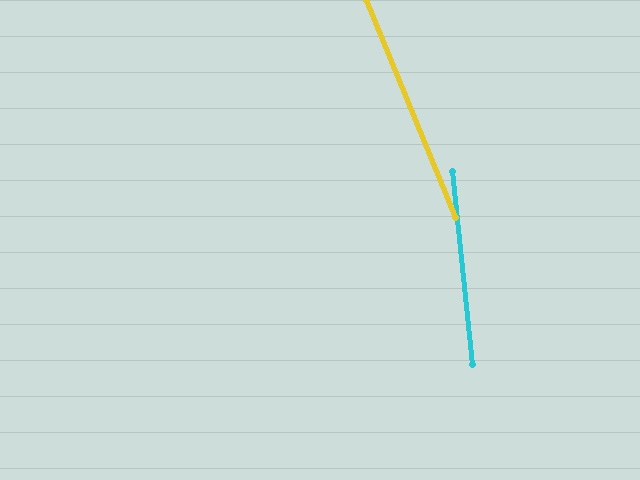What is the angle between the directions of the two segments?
Approximately 17 degrees.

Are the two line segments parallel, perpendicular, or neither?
Neither parallel nor perpendicular — they differ by about 17°.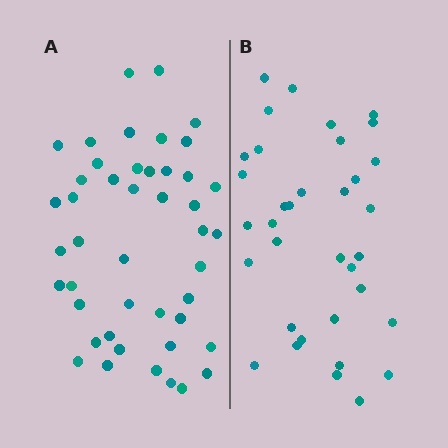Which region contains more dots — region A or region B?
Region A (the left region) has more dots.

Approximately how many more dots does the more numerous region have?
Region A has roughly 10 or so more dots than region B.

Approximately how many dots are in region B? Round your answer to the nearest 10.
About 40 dots. (The exact count is 35, which rounds to 40.)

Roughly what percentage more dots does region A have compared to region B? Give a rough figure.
About 30% more.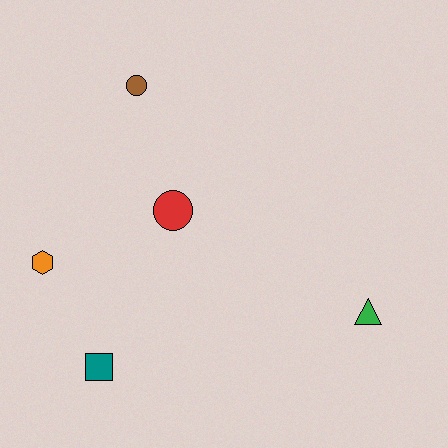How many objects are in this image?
There are 5 objects.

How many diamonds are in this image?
There are no diamonds.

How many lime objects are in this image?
There are no lime objects.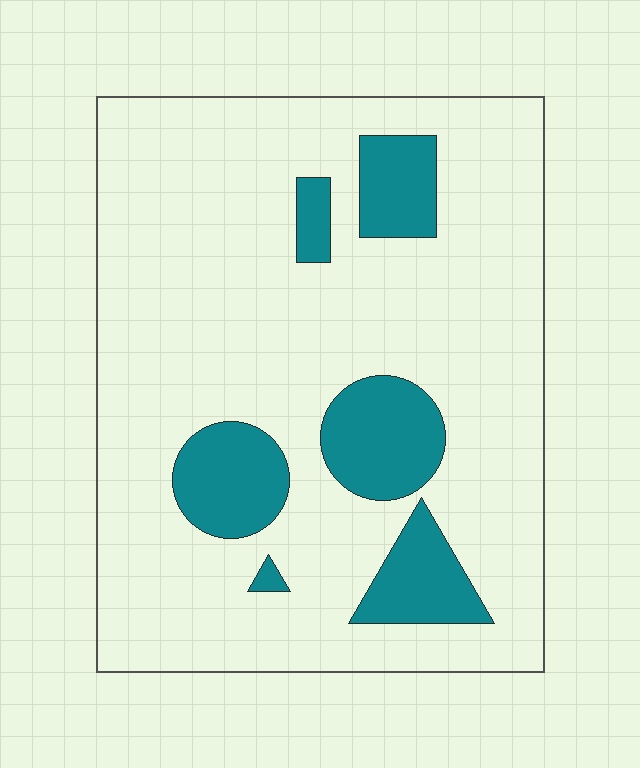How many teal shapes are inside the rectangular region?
6.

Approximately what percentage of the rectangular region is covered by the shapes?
Approximately 15%.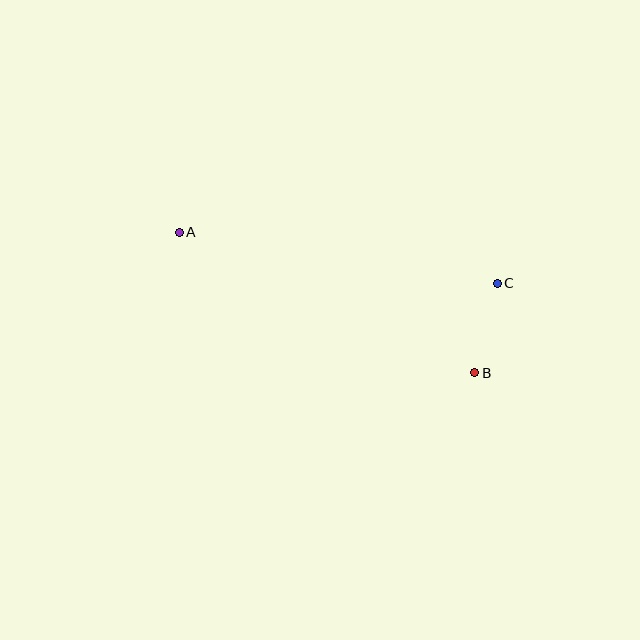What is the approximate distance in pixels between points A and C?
The distance between A and C is approximately 322 pixels.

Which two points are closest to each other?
Points B and C are closest to each other.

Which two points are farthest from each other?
Points A and B are farthest from each other.